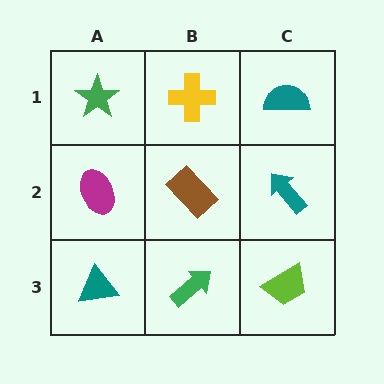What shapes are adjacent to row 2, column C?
A teal semicircle (row 1, column C), a lime trapezoid (row 3, column C), a brown rectangle (row 2, column B).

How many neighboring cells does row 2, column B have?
4.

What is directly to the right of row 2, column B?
A teal arrow.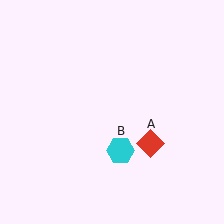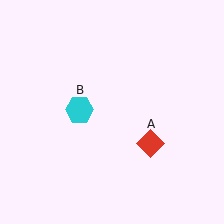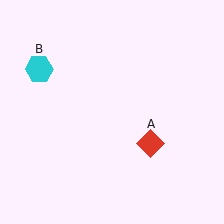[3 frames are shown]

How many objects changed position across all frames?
1 object changed position: cyan hexagon (object B).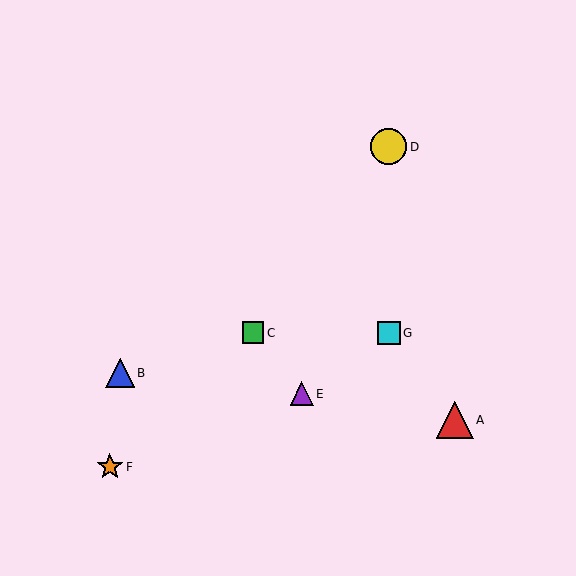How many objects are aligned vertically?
2 objects (D, G) are aligned vertically.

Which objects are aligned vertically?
Objects D, G are aligned vertically.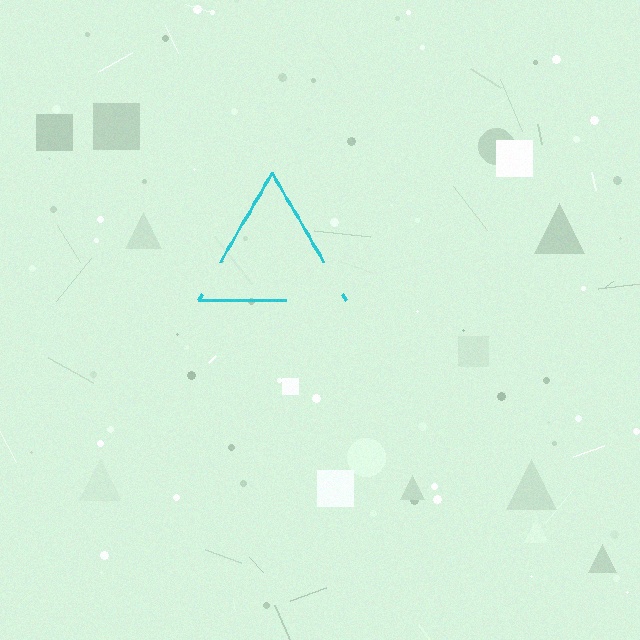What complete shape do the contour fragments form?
The contour fragments form a triangle.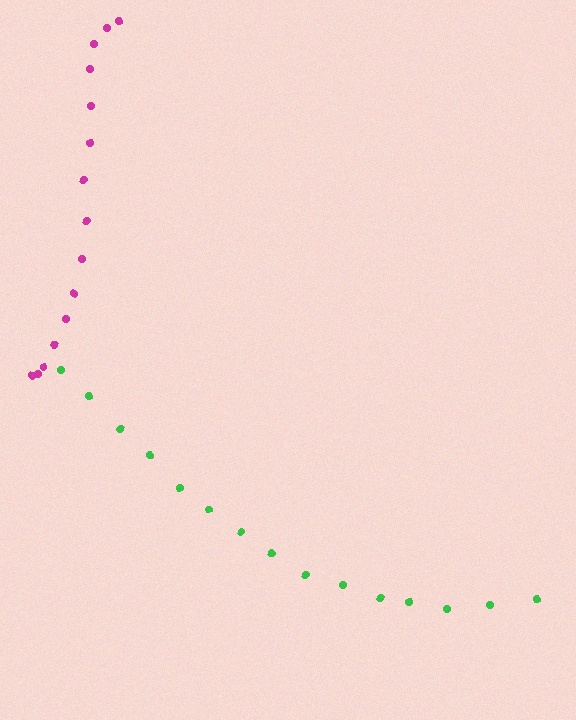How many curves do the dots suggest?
There are 2 distinct paths.